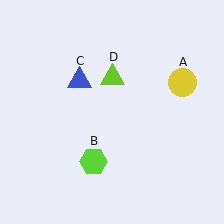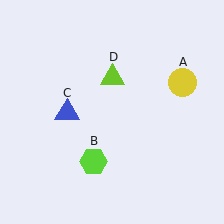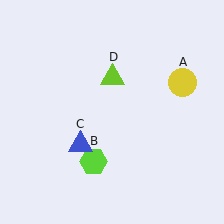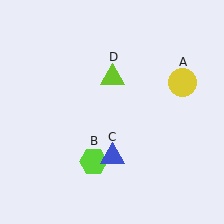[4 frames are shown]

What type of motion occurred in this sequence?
The blue triangle (object C) rotated counterclockwise around the center of the scene.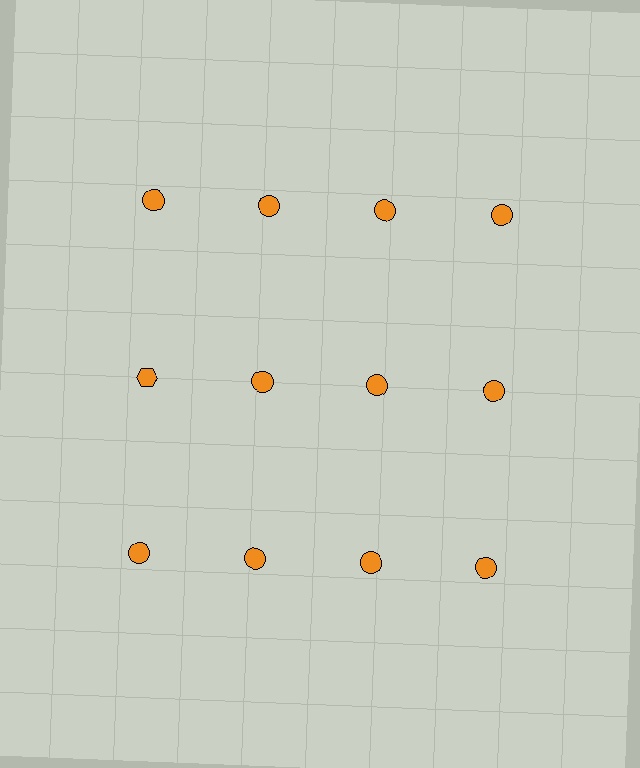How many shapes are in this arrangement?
There are 12 shapes arranged in a grid pattern.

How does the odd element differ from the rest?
It has a different shape: hexagon instead of circle.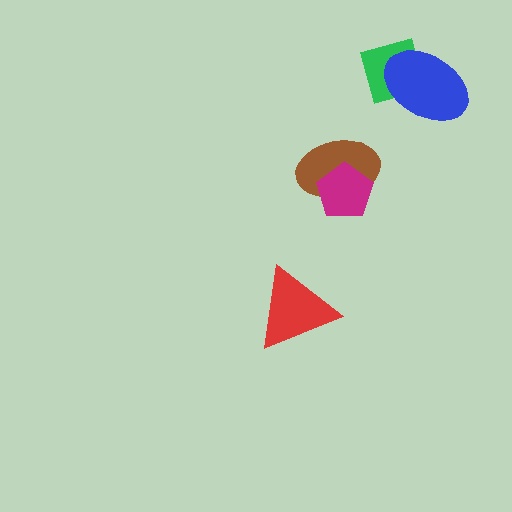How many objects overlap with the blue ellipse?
1 object overlaps with the blue ellipse.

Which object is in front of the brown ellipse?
The magenta pentagon is in front of the brown ellipse.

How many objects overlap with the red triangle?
0 objects overlap with the red triangle.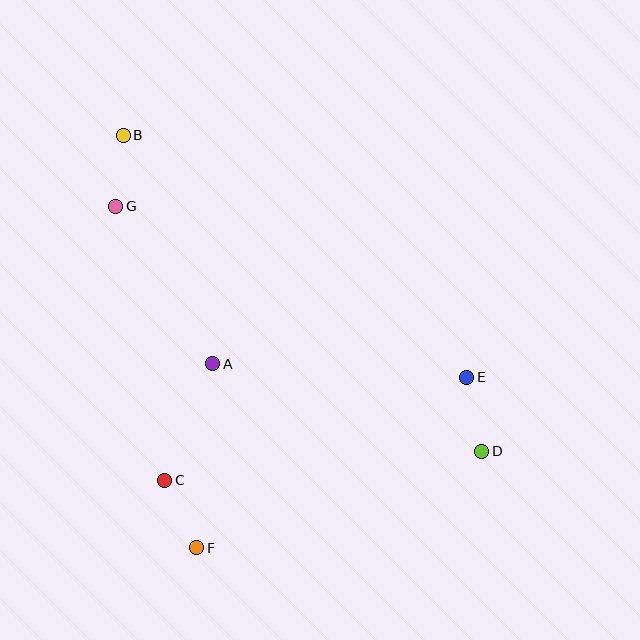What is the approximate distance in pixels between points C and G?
The distance between C and G is approximately 278 pixels.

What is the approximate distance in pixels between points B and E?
The distance between B and E is approximately 420 pixels.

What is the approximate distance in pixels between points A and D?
The distance between A and D is approximately 283 pixels.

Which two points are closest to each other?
Points B and G are closest to each other.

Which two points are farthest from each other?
Points B and D are farthest from each other.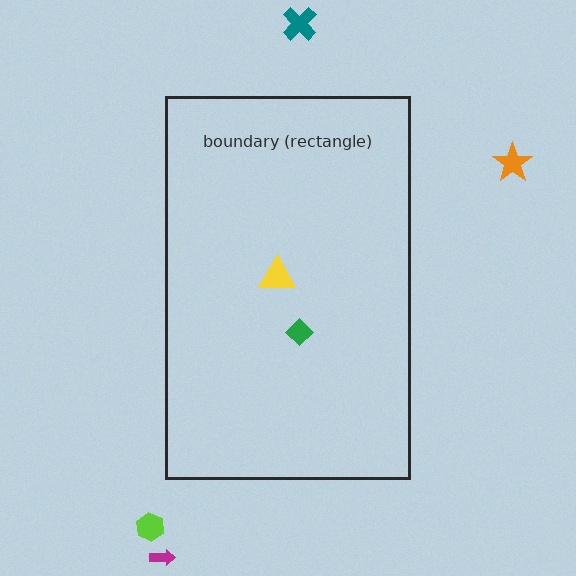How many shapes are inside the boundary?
2 inside, 4 outside.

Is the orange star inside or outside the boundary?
Outside.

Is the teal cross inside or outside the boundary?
Outside.